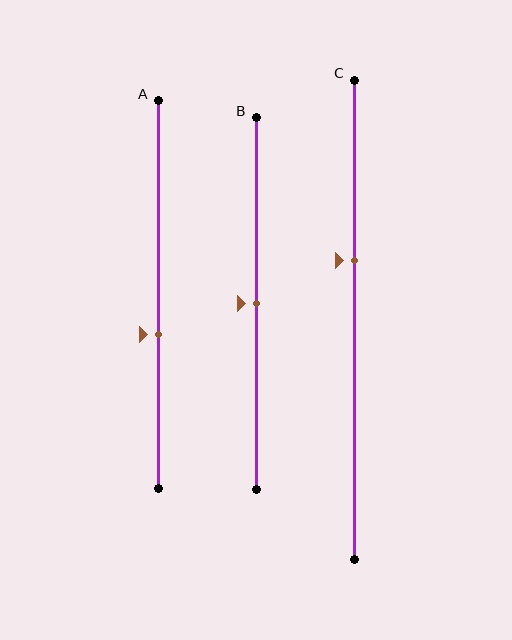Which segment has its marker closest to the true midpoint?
Segment B has its marker closest to the true midpoint.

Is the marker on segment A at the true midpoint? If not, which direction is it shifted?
No, the marker on segment A is shifted downward by about 10% of the segment length.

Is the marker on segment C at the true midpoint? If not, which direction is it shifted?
No, the marker on segment C is shifted upward by about 12% of the segment length.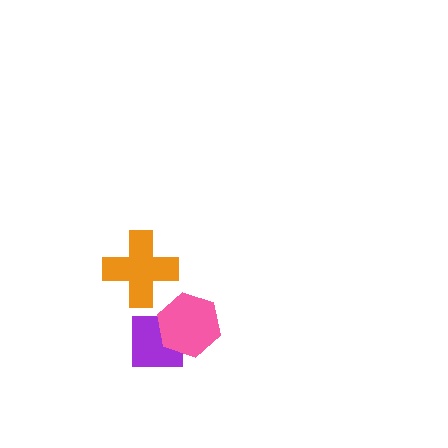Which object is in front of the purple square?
The pink hexagon is in front of the purple square.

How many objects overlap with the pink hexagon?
1 object overlaps with the pink hexagon.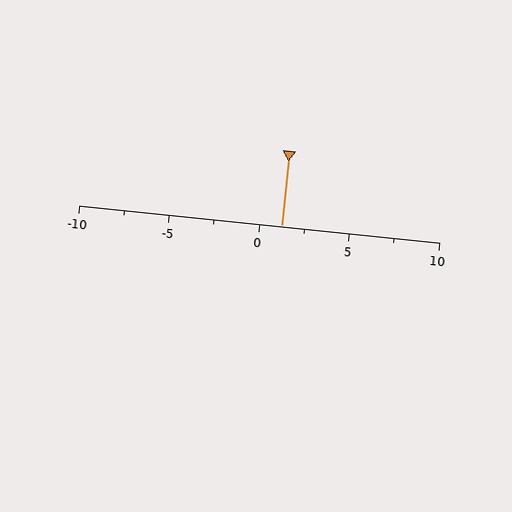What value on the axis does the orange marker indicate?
The marker indicates approximately 1.2.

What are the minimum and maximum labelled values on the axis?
The axis runs from -10 to 10.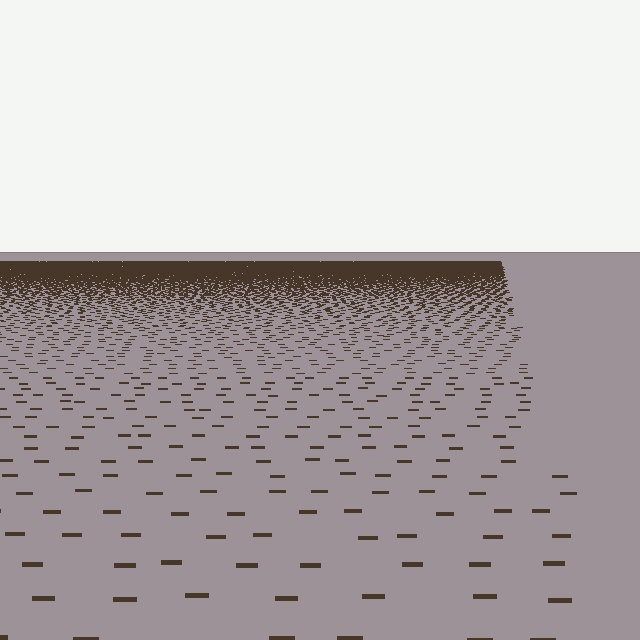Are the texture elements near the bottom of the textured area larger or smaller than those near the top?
Larger. Near the bottom, elements are closer to the viewer and appear at a bigger on-screen size.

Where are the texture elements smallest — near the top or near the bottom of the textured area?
Near the top.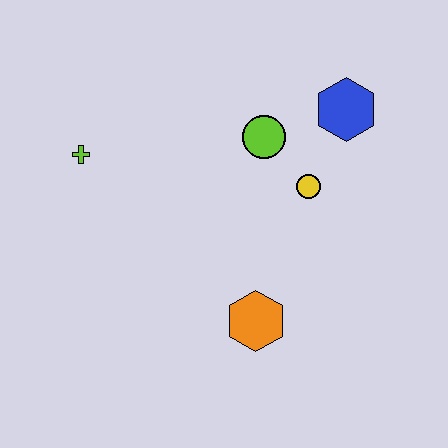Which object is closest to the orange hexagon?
The yellow circle is closest to the orange hexagon.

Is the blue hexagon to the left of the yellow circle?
No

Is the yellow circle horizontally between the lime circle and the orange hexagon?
No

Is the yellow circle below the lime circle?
Yes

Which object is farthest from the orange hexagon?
The lime cross is farthest from the orange hexagon.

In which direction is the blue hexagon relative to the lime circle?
The blue hexagon is to the right of the lime circle.